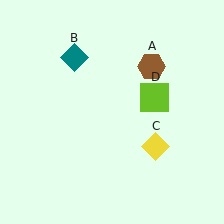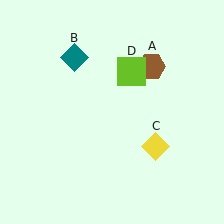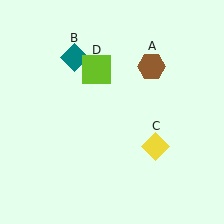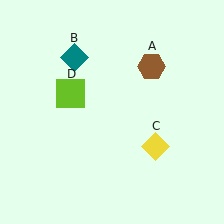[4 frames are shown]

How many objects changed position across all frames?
1 object changed position: lime square (object D).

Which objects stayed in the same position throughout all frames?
Brown hexagon (object A) and teal diamond (object B) and yellow diamond (object C) remained stationary.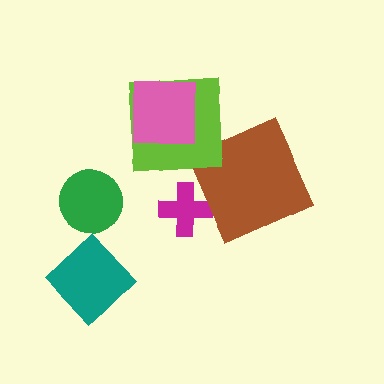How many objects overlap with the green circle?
0 objects overlap with the green circle.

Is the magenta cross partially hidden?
No, no other shape covers it.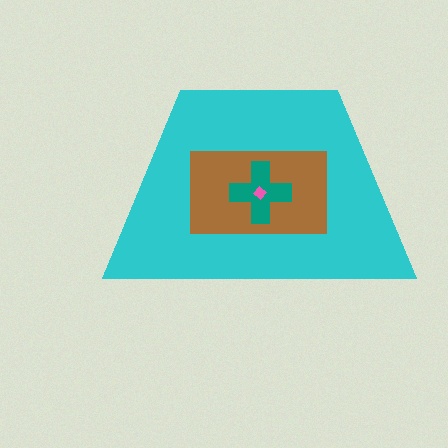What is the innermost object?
The pink diamond.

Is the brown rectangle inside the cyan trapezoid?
Yes.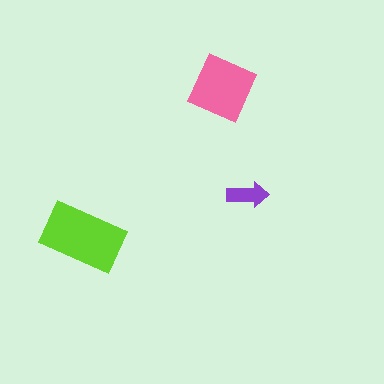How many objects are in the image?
There are 3 objects in the image.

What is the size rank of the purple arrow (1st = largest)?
3rd.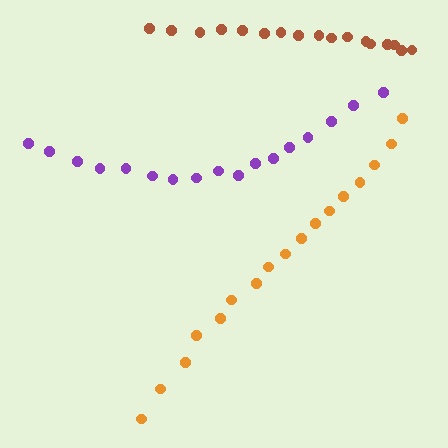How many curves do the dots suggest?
There are 3 distinct paths.